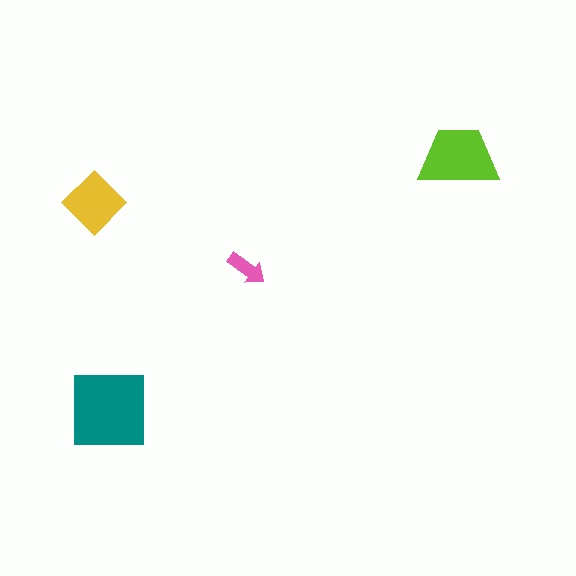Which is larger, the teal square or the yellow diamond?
The teal square.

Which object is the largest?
The teal square.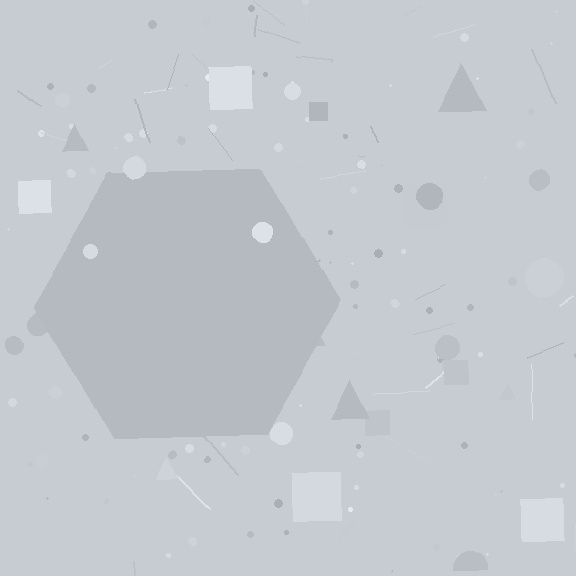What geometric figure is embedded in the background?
A hexagon is embedded in the background.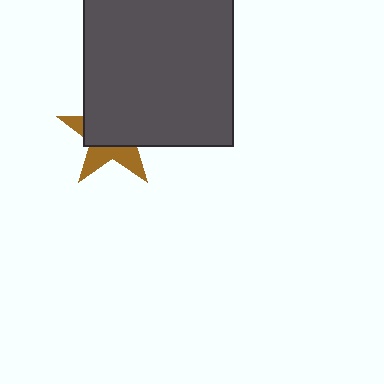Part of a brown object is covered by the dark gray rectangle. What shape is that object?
It is a star.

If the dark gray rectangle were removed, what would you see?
You would see the complete brown star.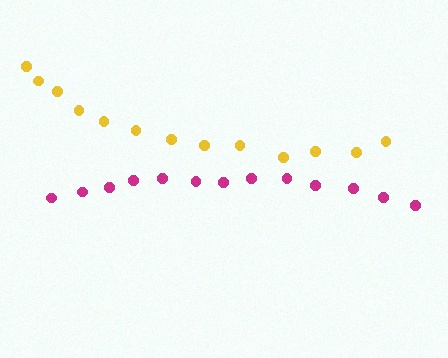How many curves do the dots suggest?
There are 2 distinct paths.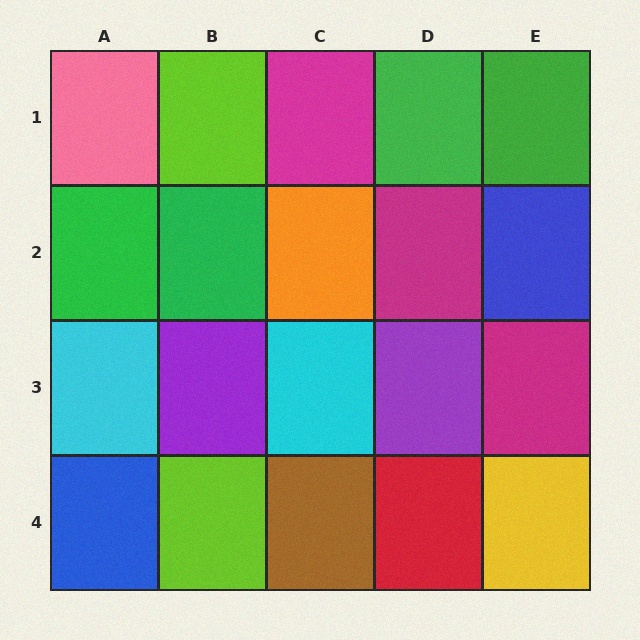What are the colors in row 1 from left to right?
Pink, lime, magenta, green, green.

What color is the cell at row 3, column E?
Magenta.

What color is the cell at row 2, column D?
Magenta.